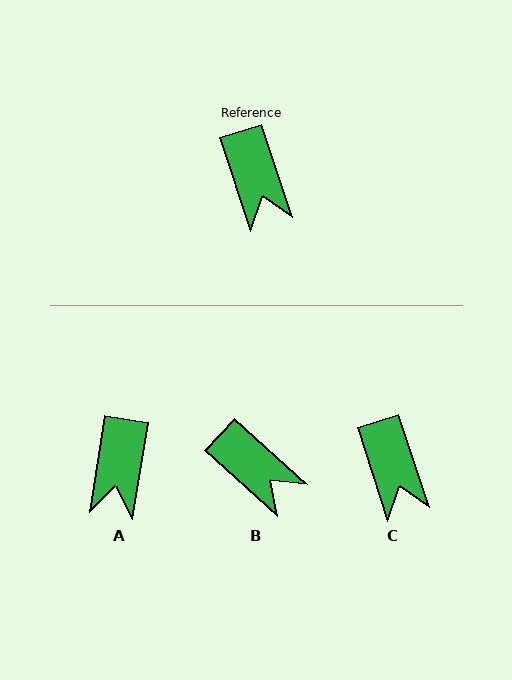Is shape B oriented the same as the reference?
No, it is off by about 29 degrees.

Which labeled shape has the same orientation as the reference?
C.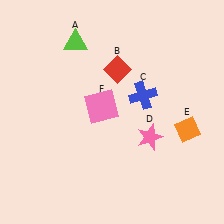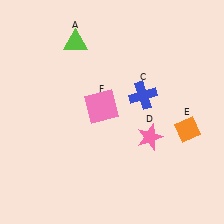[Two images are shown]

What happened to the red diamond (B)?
The red diamond (B) was removed in Image 2. It was in the top-right area of Image 1.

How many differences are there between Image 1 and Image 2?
There is 1 difference between the two images.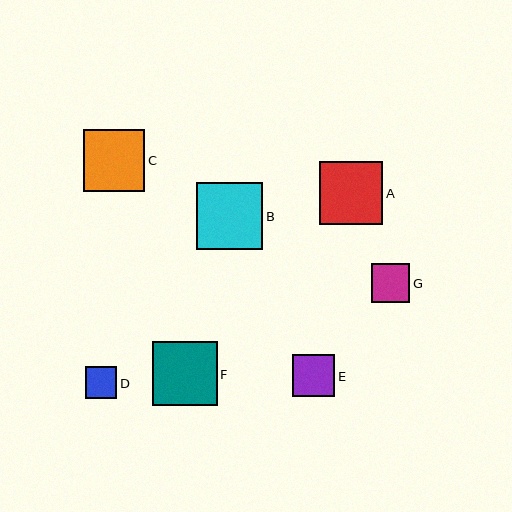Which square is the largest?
Square B is the largest with a size of approximately 67 pixels.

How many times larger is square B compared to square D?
Square B is approximately 2.1 times the size of square D.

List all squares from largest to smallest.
From largest to smallest: B, F, A, C, E, G, D.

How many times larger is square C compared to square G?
Square C is approximately 1.6 times the size of square G.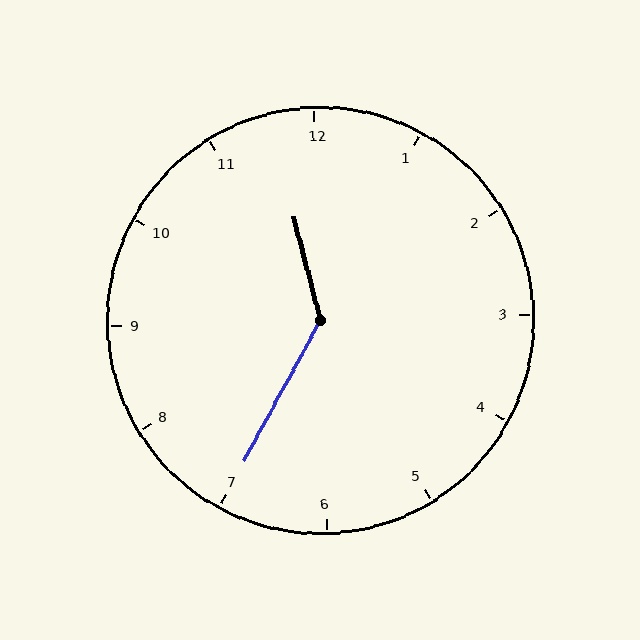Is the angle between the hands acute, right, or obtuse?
It is obtuse.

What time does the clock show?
11:35.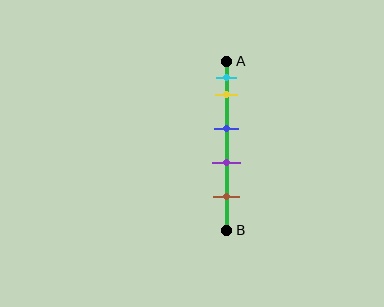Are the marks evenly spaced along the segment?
No, the marks are not evenly spaced.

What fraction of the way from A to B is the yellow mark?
The yellow mark is approximately 20% (0.2) of the way from A to B.